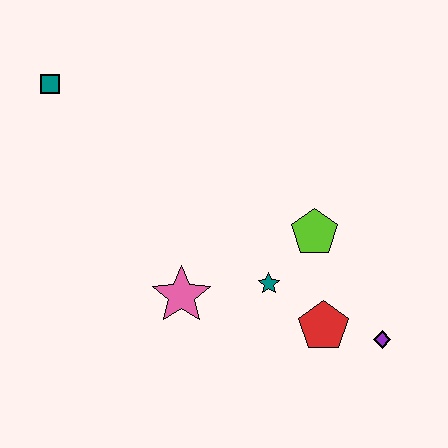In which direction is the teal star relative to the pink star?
The teal star is to the right of the pink star.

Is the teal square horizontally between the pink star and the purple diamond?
No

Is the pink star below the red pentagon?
No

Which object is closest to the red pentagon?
The purple diamond is closest to the red pentagon.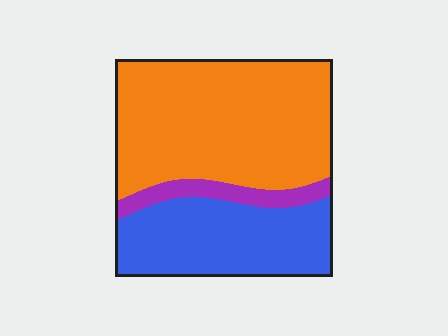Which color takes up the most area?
Orange, at roughly 60%.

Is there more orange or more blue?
Orange.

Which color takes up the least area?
Purple, at roughly 10%.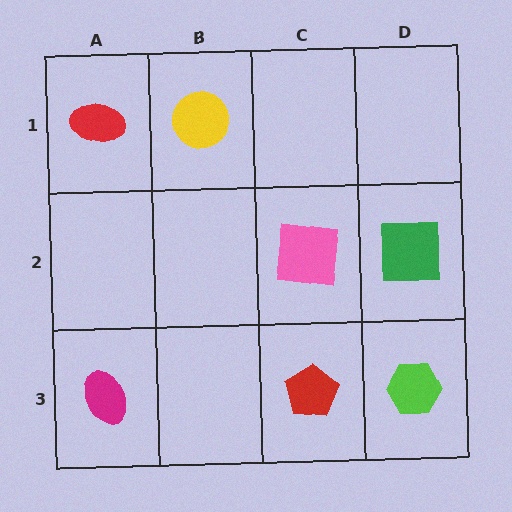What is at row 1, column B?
A yellow circle.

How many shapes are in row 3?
3 shapes.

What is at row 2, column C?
A pink square.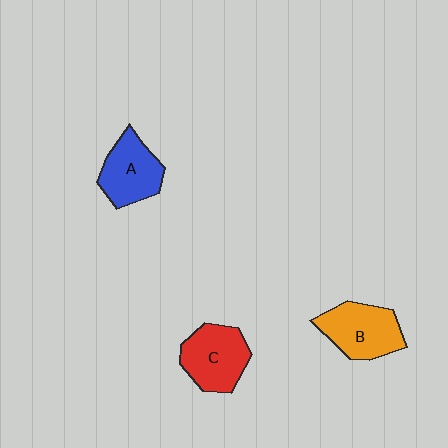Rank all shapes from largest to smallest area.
From largest to smallest: B (orange), C (red), A (blue).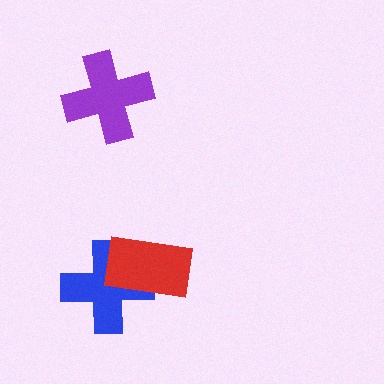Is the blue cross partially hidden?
Yes, it is partially covered by another shape.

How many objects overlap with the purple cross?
0 objects overlap with the purple cross.